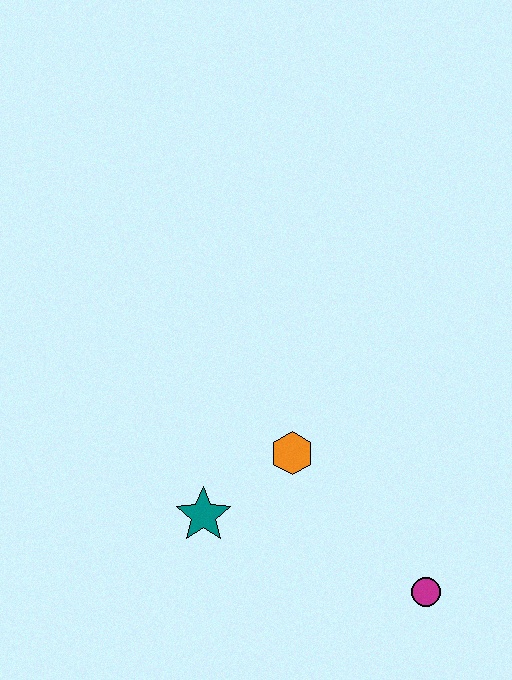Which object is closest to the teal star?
The orange hexagon is closest to the teal star.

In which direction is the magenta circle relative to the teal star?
The magenta circle is to the right of the teal star.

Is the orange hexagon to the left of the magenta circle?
Yes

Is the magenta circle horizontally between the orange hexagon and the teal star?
No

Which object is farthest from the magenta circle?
The teal star is farthest from the magenta circle.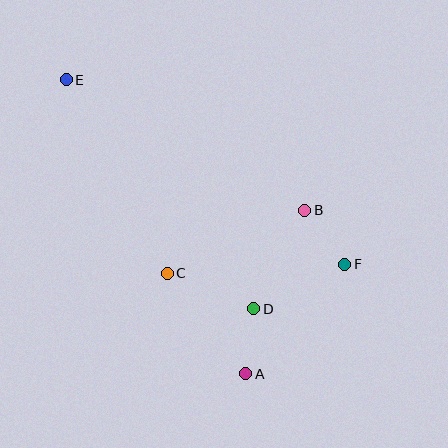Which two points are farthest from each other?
Points A and E are farthest from each other.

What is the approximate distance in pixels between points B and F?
The distance between B and F is approximately 68 pixels.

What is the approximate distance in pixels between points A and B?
The distance between A and B is approximately 174 pixels.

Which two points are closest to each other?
Points A and D are closest to each other.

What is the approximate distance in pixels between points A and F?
The distance between A and F is approximately 148 pixels.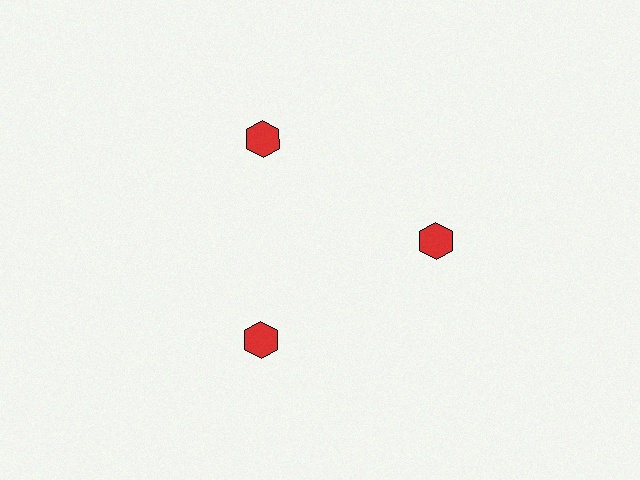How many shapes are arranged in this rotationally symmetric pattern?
There are 3 shapes, arranged in 3 groups of 1.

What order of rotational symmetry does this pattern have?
This pattern has 3-fold rotational symmetry.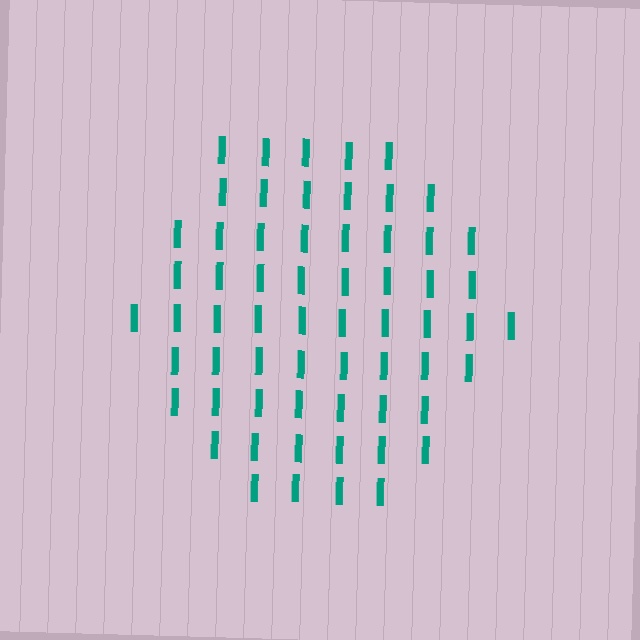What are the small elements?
The small elements are letter I's.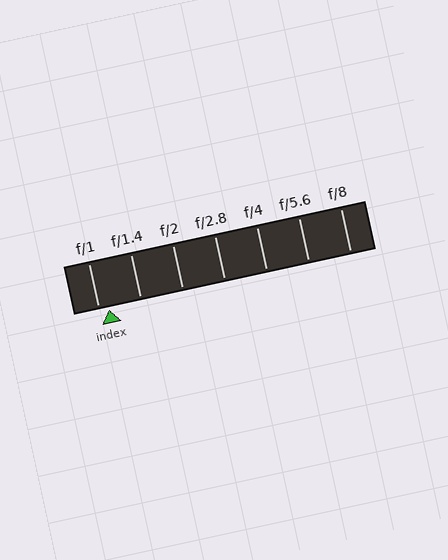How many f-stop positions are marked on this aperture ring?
There are 7 f-stop positions marked.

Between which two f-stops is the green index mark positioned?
The index mark is between f/1 and f/1.4.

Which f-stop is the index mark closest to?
The index mark is closest to f/1.